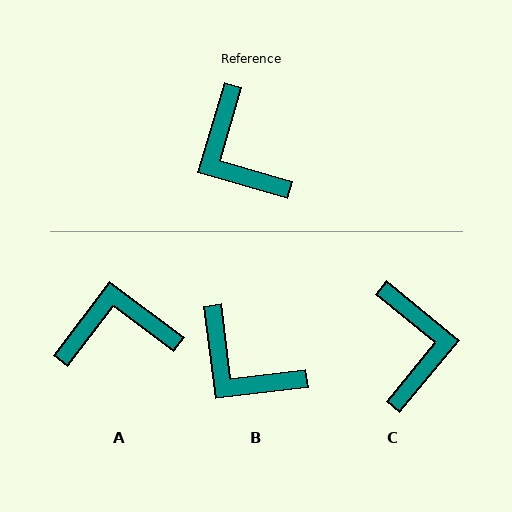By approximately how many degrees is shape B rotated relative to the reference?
Approximately 24 degrees counter-clockwise.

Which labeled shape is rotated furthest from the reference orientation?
C, about 157 degrees away.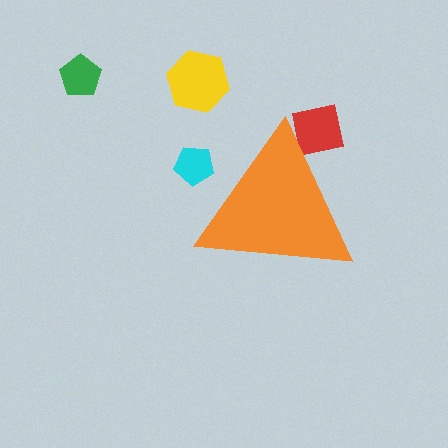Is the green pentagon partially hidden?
No, the green pentagon is fully visible.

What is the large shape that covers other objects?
An orange triangle.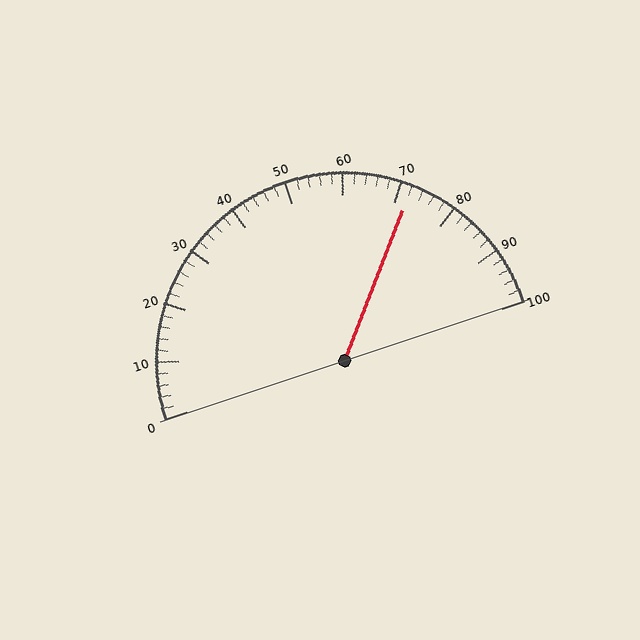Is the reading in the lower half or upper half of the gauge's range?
The reading is in the upper half of the range (0 to 100).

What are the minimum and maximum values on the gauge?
The gauge ranges from 0 to 100.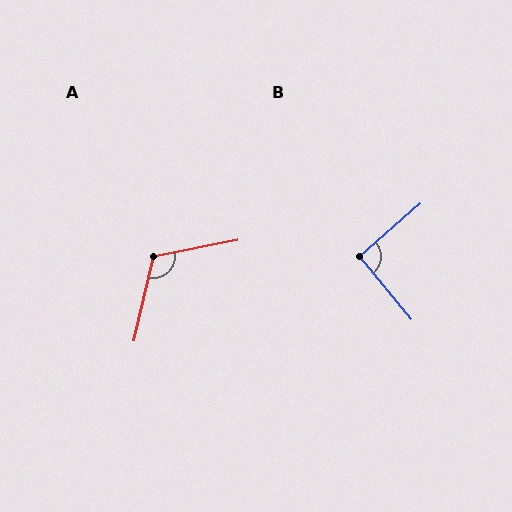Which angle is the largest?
A, at approximately 114 degrees.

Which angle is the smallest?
B, at approximately 92 degrees.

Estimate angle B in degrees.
Approximately 92 degrees.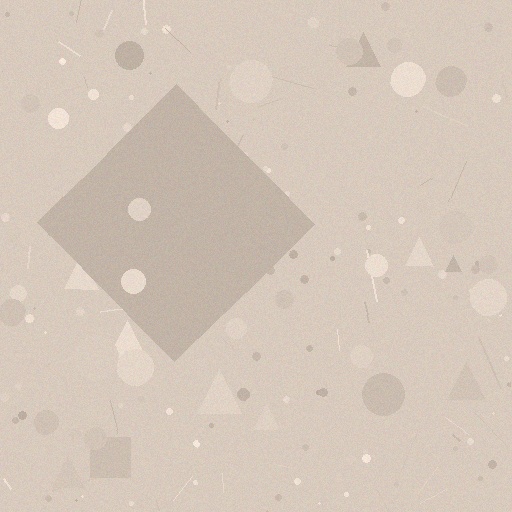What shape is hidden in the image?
A diamond is hidden in the image.